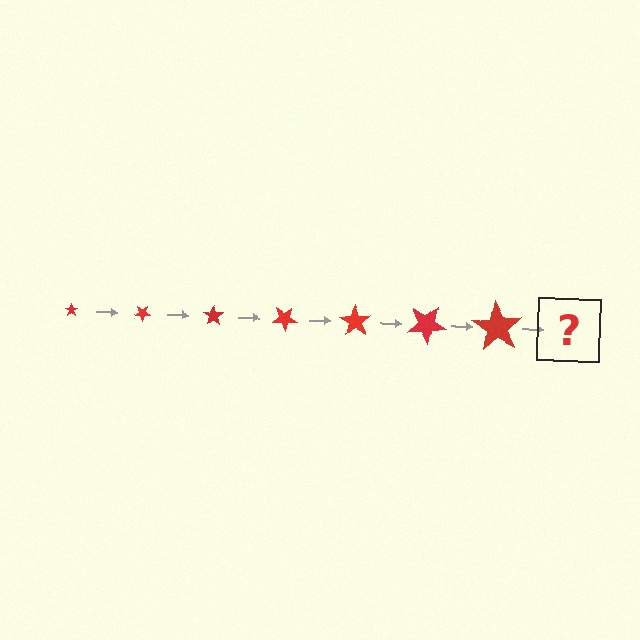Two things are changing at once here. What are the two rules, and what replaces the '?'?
The two rules are that the star grows larger each step and it rotates 35 degrees each step. The '?' should be a star, larger than the previous one and rotated 245 degrees from the start.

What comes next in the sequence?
The next element should be a star, larger than the previous one and rotated 245 degrees from the start.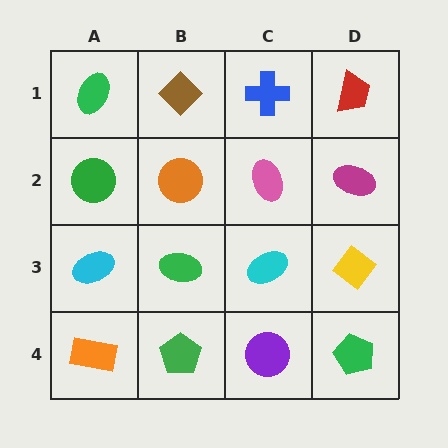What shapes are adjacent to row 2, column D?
A red trapezoid (row 1, column D), a yellow diamond (row 3, column D), a pink ellipse (row 2, column C).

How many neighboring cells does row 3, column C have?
4.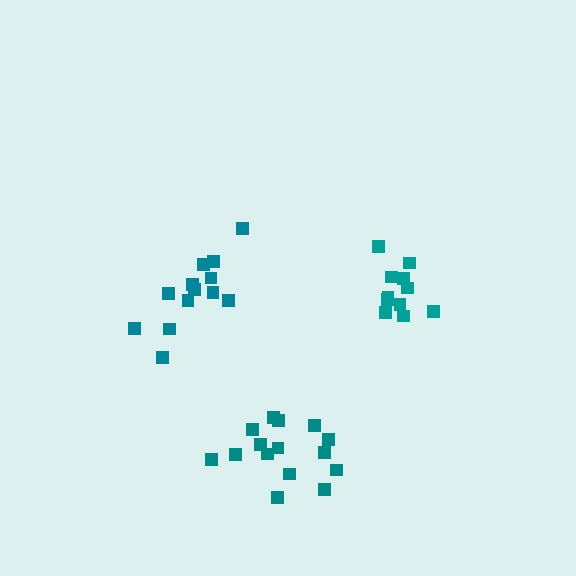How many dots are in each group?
Group 1: 13 dots, Group 2: 11 dots, Group 3: 15 dots (39 total).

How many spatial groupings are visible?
There are 3 spatial groupings.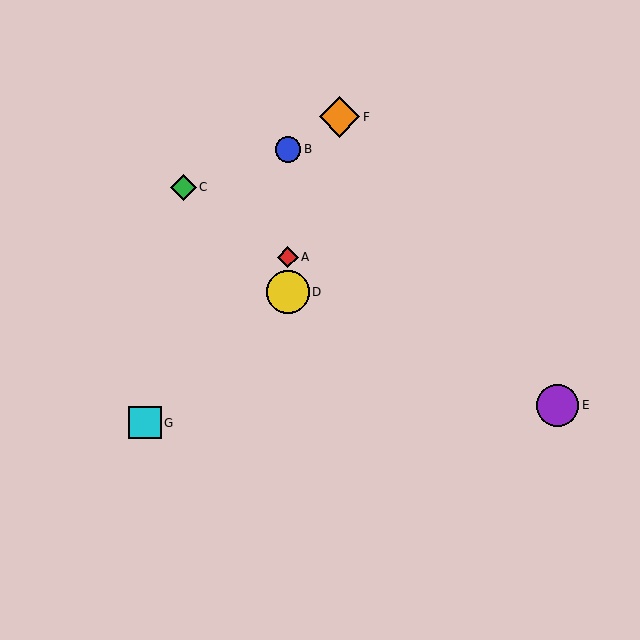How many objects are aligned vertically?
3 objects (A, B, D) are aligned vertically.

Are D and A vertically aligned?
Yes, both are at x≈288.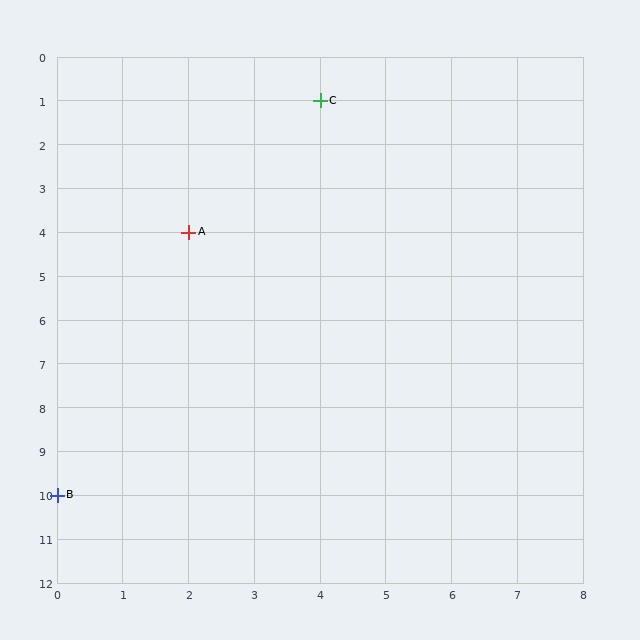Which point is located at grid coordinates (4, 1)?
Point C is at (4, 1).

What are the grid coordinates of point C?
Point C is at grid coordinates (4, 1).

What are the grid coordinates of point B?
Point B is at grid coordinates (0, 10).